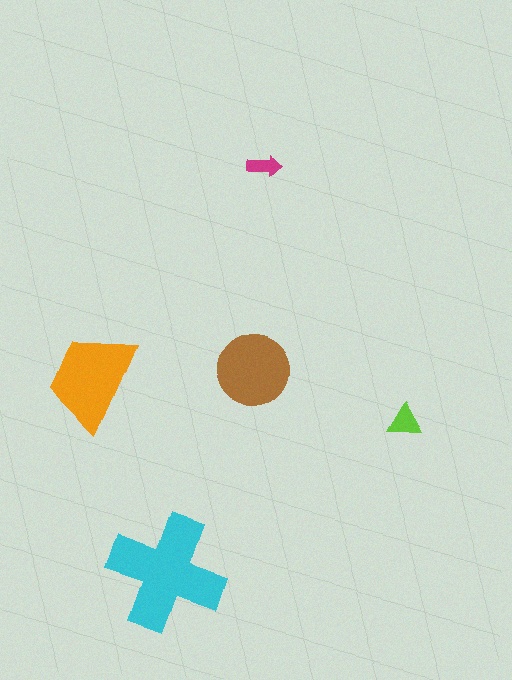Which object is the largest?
The cyan cross.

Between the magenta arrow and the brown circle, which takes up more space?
The brown circle.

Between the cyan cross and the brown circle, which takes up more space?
The cyan cross.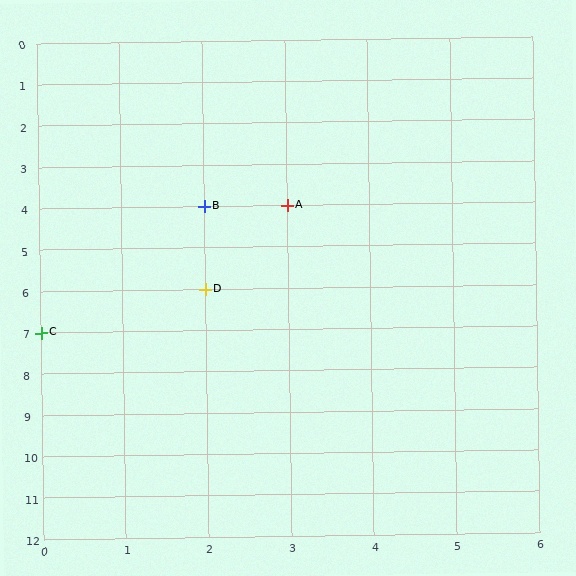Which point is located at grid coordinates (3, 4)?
Point A is at (3, 4).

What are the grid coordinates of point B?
Point B is at grid coordinates (2, 4).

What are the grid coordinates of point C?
Point C is at grid coordinates (0, 7).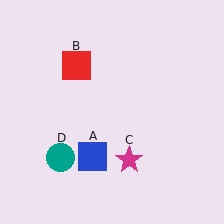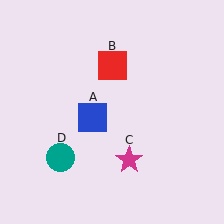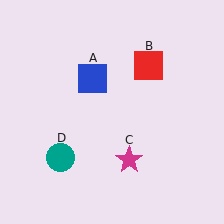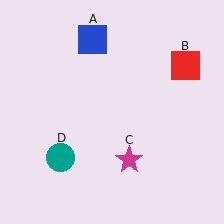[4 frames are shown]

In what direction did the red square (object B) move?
The red square (object B) moved right.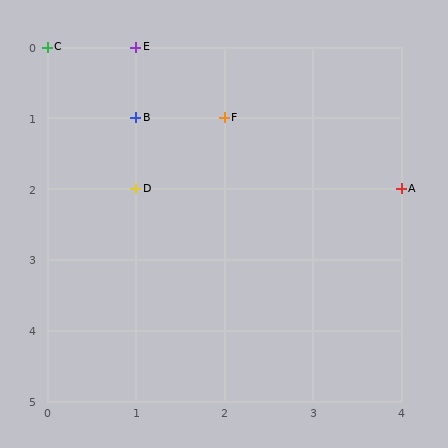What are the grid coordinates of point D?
Point D is at grid coordinates (1, 2).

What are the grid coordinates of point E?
Point E is at grid coordinates (1, 0).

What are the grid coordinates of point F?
Point F is at grid coordinates (2, 1).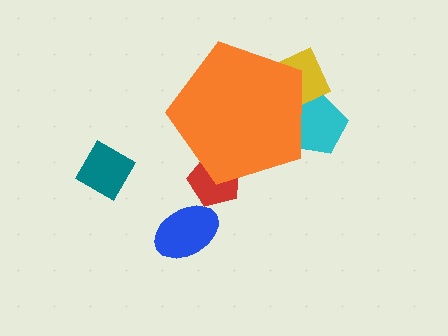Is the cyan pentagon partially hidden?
Yes, the cyan pentagon is partially hidden behind the orange pentagon.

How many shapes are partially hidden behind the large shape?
3 shapes are partially hidden.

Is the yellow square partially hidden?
Yes, the yellow square is partially hidden behind the orange pentagon.